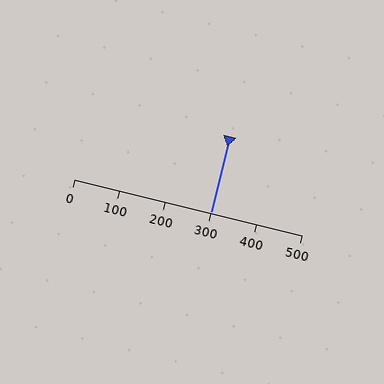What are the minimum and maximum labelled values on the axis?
The axis runs from 0 to 500.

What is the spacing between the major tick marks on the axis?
The major ticks are spaced 100 apart.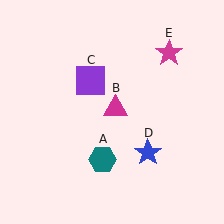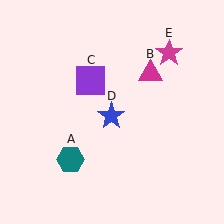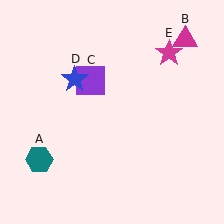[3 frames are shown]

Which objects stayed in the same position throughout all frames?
Purple square (object C) and magenta star (object E) remained stationary.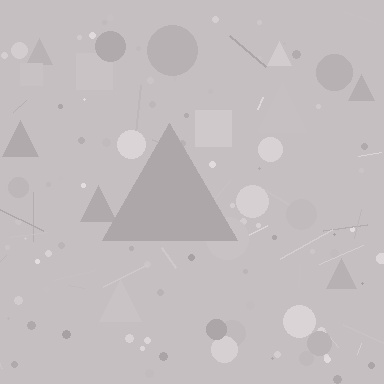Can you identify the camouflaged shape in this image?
The camouflaged shape is a triangle.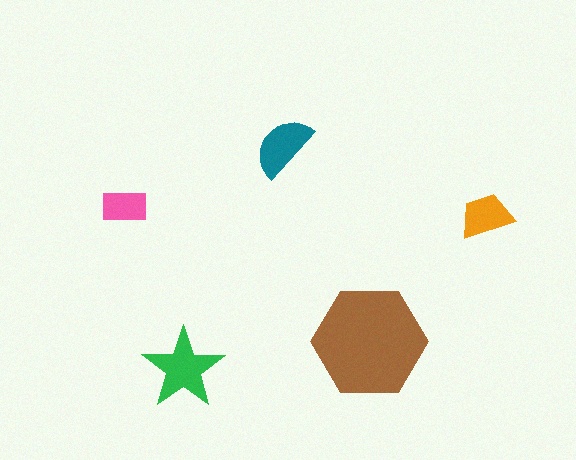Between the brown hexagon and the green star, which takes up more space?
The brown hexagon.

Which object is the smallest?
The pink rectangle.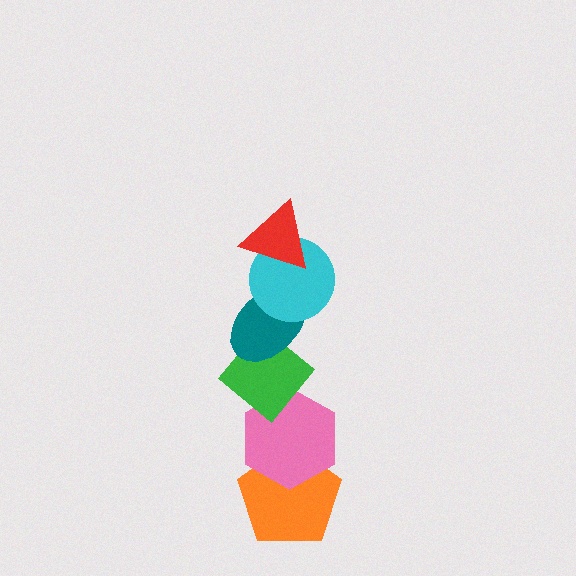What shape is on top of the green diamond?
The teal ellipse is on top of the green diamond.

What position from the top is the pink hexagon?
The pink hexagon is 5th from the top.